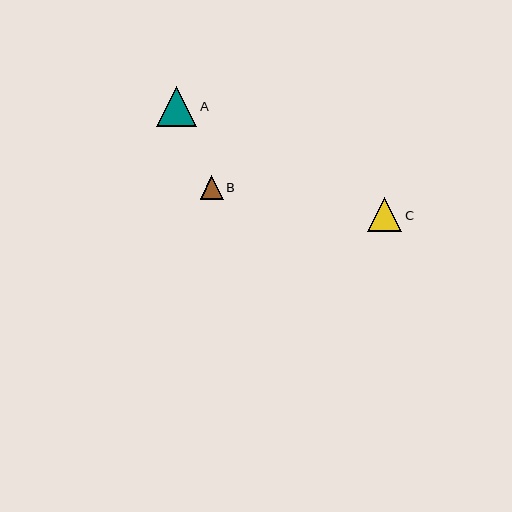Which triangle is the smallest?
Triangle B is the smallest with a size of approximately 23 pixels.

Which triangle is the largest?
Triangle A is the largest with a size of approximately 40 pixels.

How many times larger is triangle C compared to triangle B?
Triangle C is approximately 1.5 times the size of triangle B.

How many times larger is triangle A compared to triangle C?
Triangle A is approximately 1.2 times the size of triangle C.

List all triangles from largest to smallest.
From largest to smallest: A, C, B.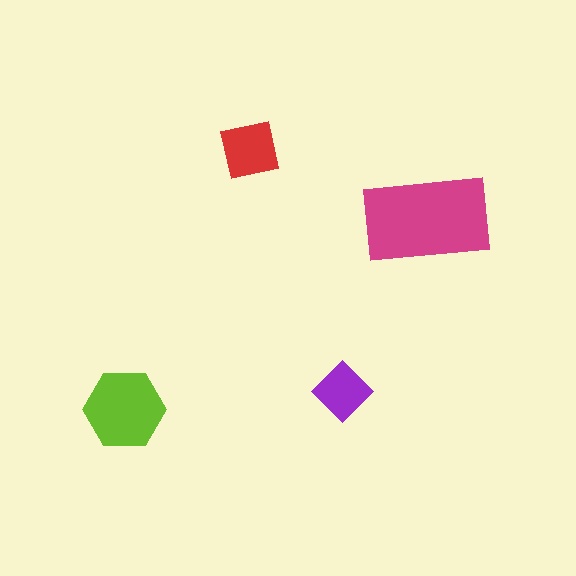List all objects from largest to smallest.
The magenta rectangle, the lime hexagon, the red square, the purple diamond.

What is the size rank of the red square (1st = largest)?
3rd.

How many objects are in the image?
There are 4 objects in the image.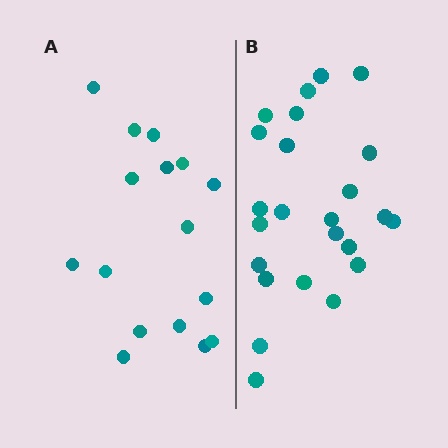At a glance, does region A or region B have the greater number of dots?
Region B (the right region) has more dots.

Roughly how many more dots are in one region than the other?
Region B has roughly 8 or so more dots than region A.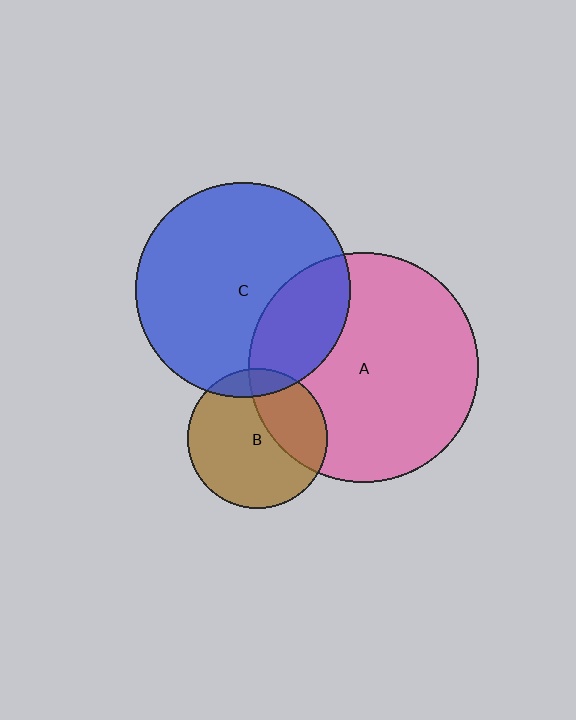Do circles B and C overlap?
Yes.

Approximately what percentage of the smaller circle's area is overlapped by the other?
Approximately 10%.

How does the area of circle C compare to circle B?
Approximately 2.3 times.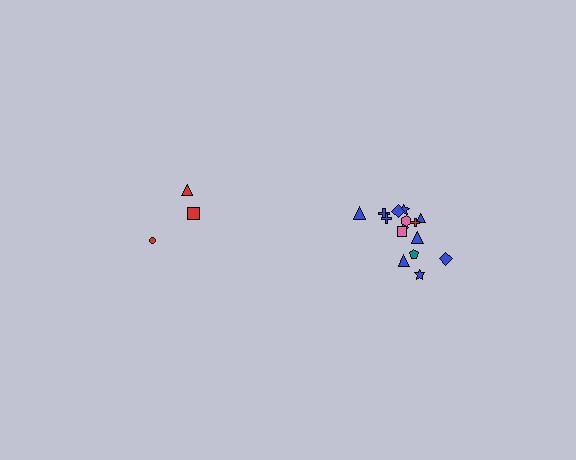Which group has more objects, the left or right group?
The right group.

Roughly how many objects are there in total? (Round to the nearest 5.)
Roughly 20 objects in total.